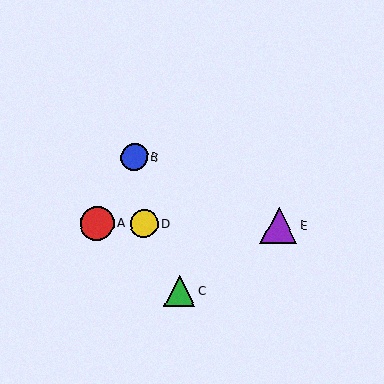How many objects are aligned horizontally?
3 objects (A, D, E) are aligned horizontally.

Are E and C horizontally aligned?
No, E is at y≈226 and C is at y≈291.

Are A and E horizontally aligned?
Yes, both are at y≈223.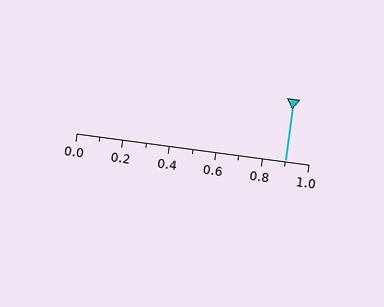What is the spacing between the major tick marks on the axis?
The major ticks are spaced 0.2 apart.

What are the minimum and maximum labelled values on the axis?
The axis runs from 0.0 to 1.0.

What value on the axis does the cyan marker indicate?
The marker indicates approximately 0.9.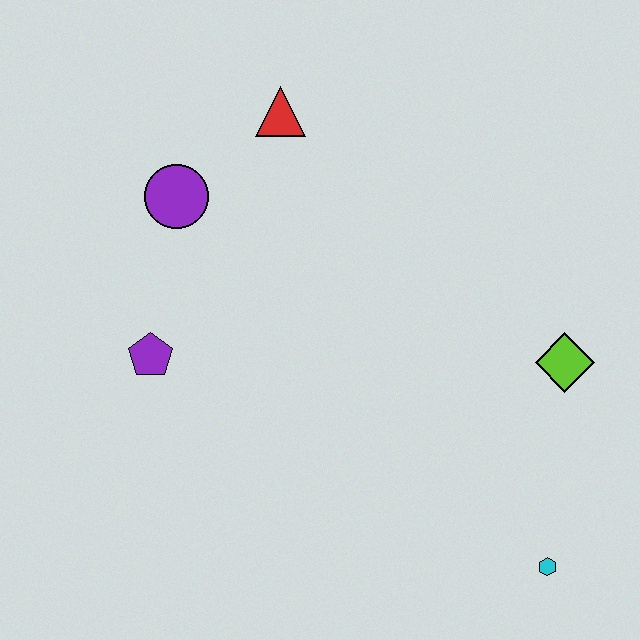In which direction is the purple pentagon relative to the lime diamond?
The purple pentagon is to the left of the lime diamond.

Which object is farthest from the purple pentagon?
The cyan hexagon is farthest from the purple pentagon.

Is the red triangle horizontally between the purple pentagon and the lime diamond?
Yes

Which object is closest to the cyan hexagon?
The lime diamond is closest to the cyan hexagon.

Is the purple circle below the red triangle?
Yes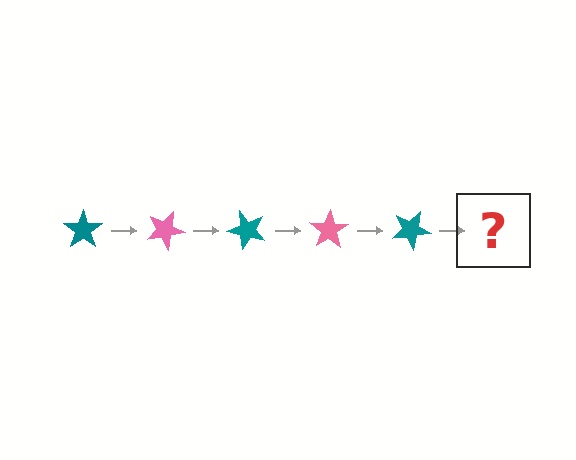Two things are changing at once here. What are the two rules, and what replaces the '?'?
The two rules are that it rotates 25 degrees each step and the color cycles through teal and pink. The '?' should be a pink star, rotated 125 degrees from the start.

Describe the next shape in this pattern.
It should be a pink star, rotated 125 degrees from the start.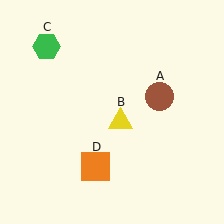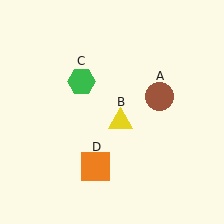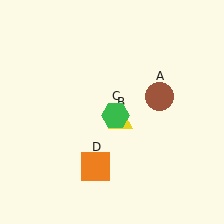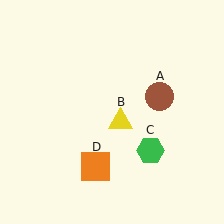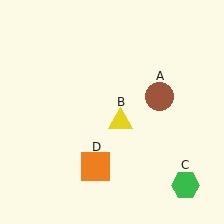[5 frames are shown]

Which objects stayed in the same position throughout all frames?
Brown circle (object A) and yellow triangle (object B) and orange square (object D) remained stationary.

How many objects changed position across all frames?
1 object changed position: green hexagon (object C).